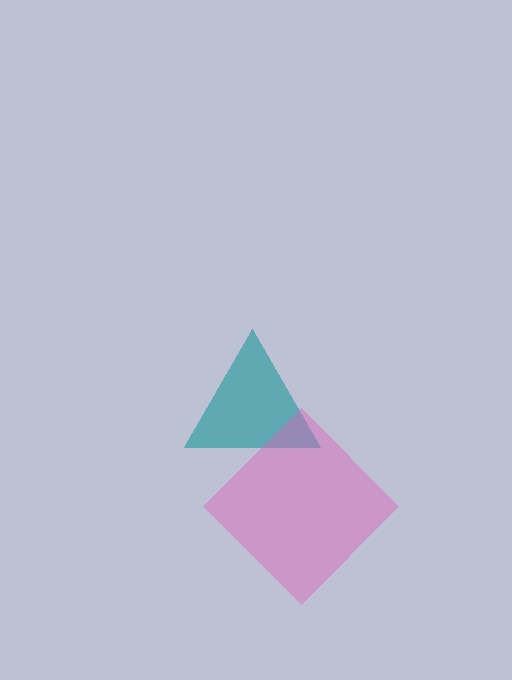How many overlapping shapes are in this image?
There are 2 overlapping shapes in the image.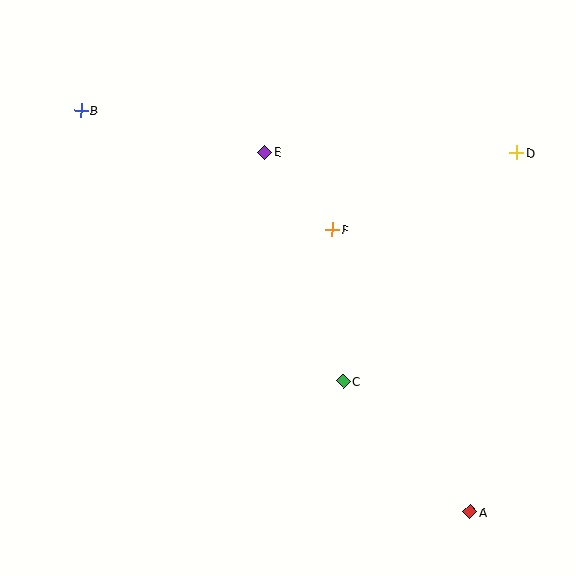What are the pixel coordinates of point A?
Point A is at (470, 512).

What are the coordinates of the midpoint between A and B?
The midpoint between A and B is at (276, 311).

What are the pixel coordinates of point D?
Point D is at (517, 153).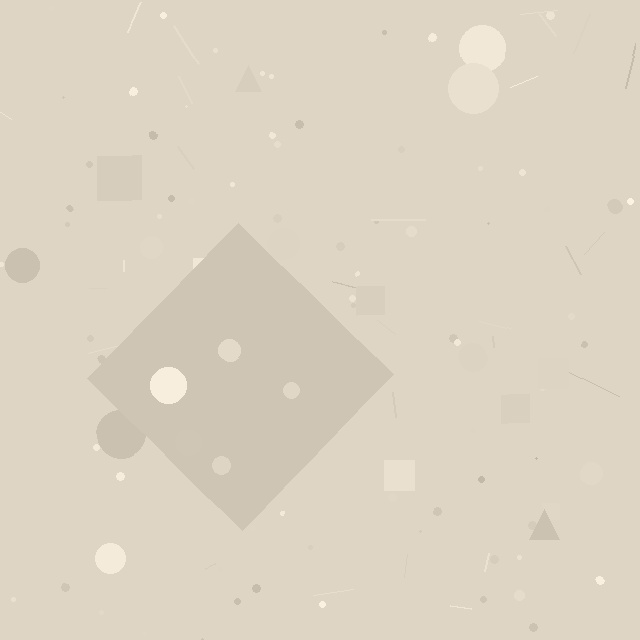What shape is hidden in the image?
A diamond is hidden in the image.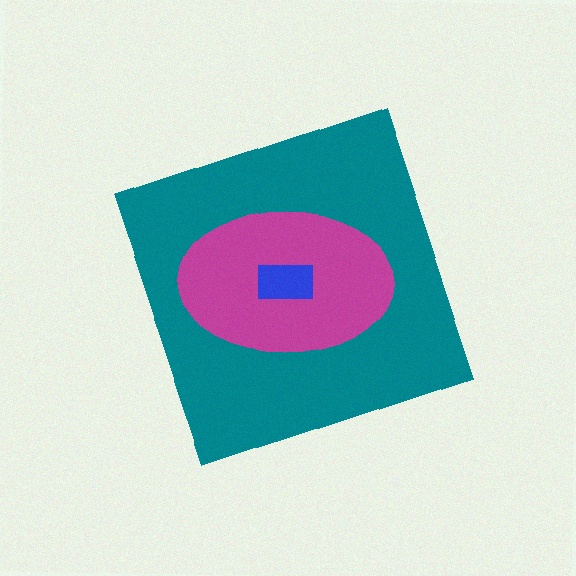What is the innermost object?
The blue rectangle.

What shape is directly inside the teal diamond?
The magenta ellipse.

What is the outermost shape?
The teal diamond.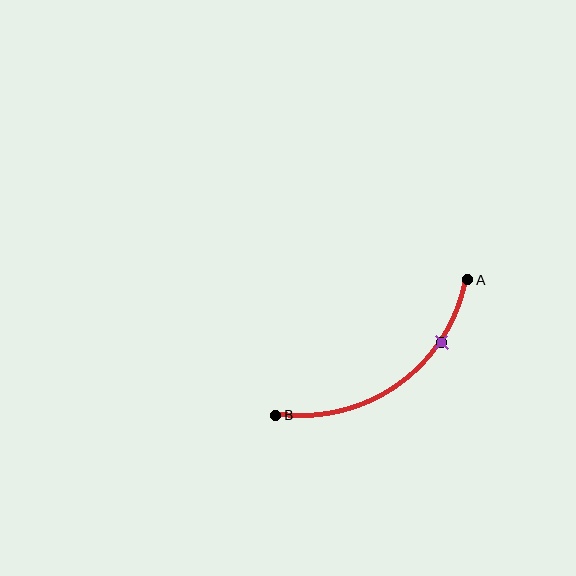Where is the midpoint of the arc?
The arc midpoint is the point on the curve farthest from the straight line joining A and B. It sits below and to the right of that line.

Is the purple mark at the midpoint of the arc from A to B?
No. The purple mark lies on the arc but is closer to endpoint A. The arc midpoint would be at the point on the curve equidistant along the arc from both A and B.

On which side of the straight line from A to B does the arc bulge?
The arc bulges below and to the right of the straight line connecting A and B.